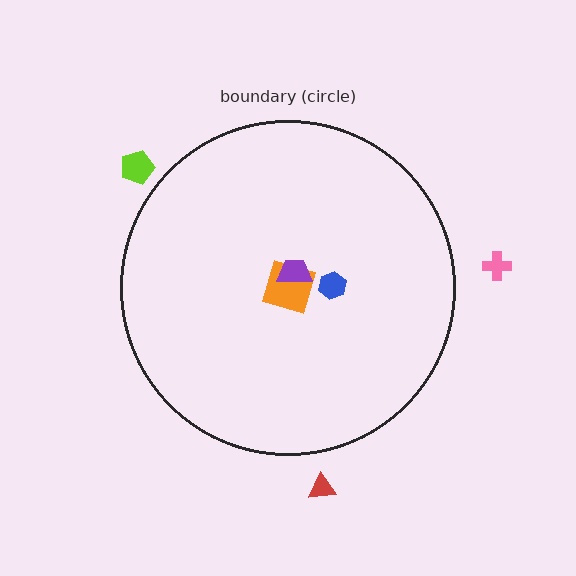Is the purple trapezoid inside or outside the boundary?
Inside.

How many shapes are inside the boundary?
3 inside, 3 outside.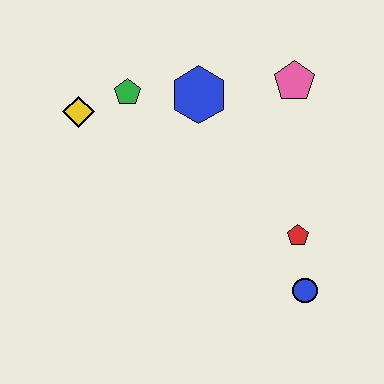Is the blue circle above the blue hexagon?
No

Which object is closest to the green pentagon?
The yellow diamond is closest to the green pentagon.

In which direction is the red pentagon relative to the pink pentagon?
The red pentagon is below the pink pentagon.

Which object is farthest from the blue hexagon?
The blue circle is farthest from the blue hexagon.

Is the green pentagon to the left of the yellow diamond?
No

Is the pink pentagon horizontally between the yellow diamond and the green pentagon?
No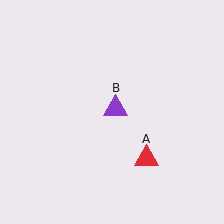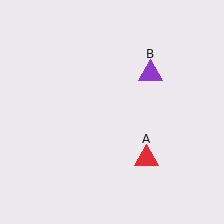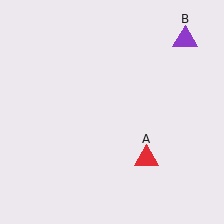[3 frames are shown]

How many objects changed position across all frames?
1 object changed position: purple triangle (object B).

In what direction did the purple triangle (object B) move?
The purple triangle (object B) moved up and to the right.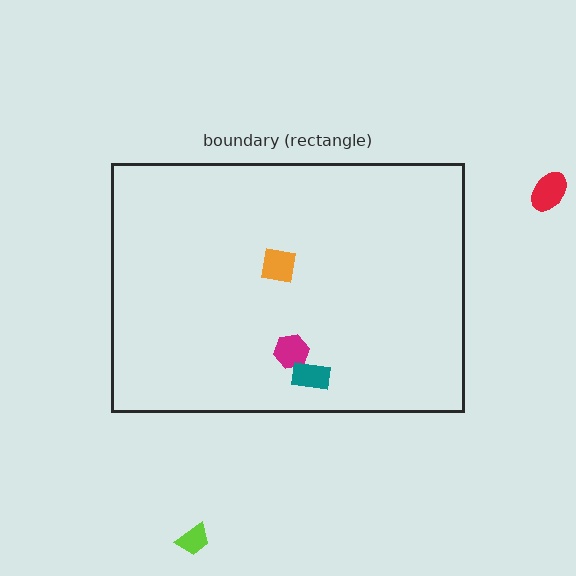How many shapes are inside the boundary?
3 inside, 2 outside.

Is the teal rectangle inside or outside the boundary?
Inside.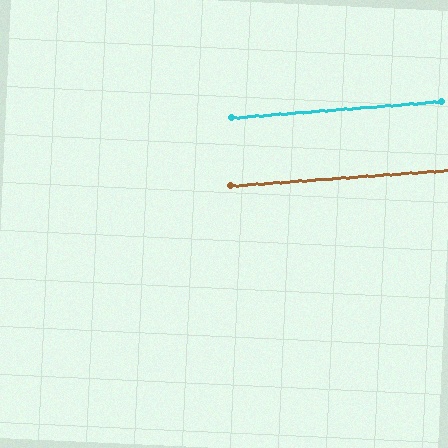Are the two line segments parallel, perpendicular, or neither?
Parallel — their directions differ by only 0.3°.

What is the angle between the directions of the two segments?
Approximately 0 degrees.